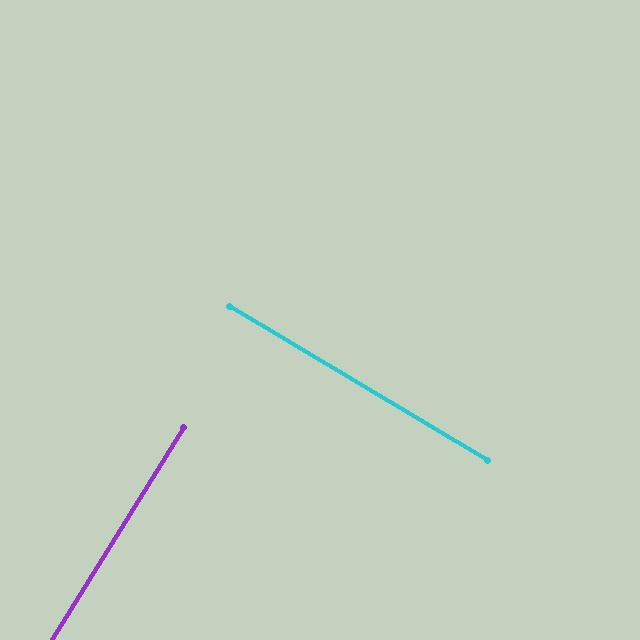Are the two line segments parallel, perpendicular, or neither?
Perpendicular — they meet at approximately 89°.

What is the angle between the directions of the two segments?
Approximately 89 degrees.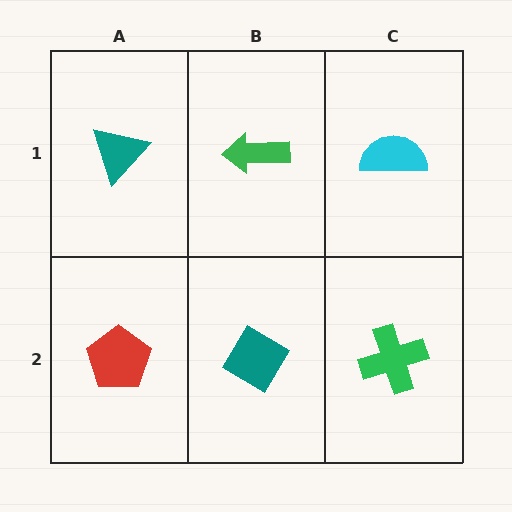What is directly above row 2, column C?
A cyan semicircle.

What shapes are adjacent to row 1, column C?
A green cross (row 2, column C), a green arrow (row 1, column B).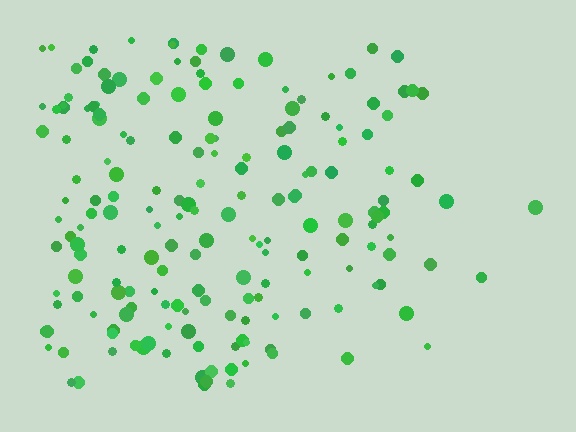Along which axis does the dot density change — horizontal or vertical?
Horizontal.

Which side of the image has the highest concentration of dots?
The left.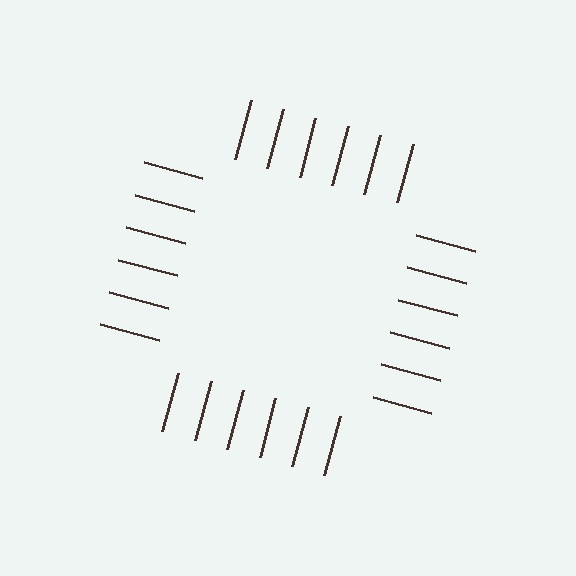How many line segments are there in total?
24 — 6 along each of the 4 edges.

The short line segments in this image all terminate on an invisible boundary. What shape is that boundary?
An illusory square — the line segments terminate on its edges but no continuous stroke is drawn.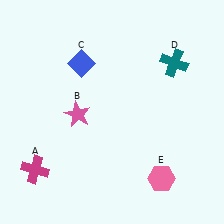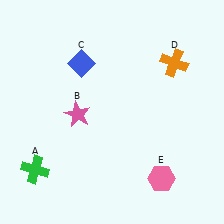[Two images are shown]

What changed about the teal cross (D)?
In Image 1, D is teal. In Image 2, it changed to orange.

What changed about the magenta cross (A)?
In Image 1, A is magenta. In Image 2, it changed to green.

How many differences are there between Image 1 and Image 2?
There are 2 differences between the two images.